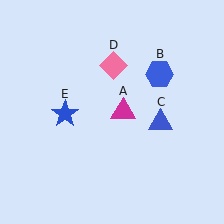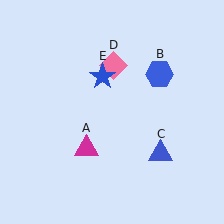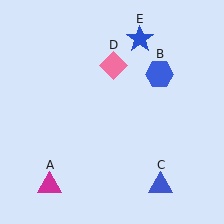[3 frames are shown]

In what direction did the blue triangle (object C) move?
The blue triangle (object C) moved down.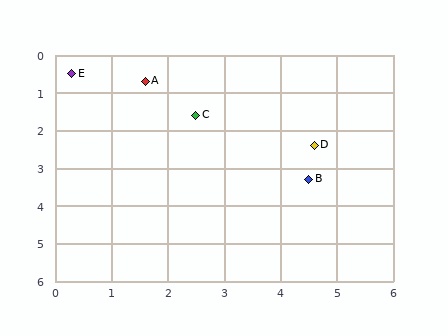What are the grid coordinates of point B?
Point B is at approximately (4.5, 3.3).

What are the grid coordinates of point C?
Point C is at approximately (2.5, 1.6).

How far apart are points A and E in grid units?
Points A and E are about 1.3 grid units apart.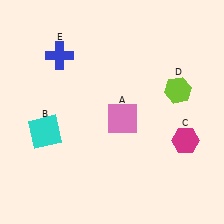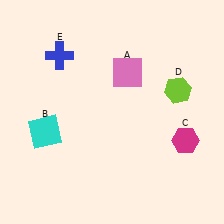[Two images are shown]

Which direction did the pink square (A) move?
The pink square (A) moved up.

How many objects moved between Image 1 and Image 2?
1 object moved between the two images.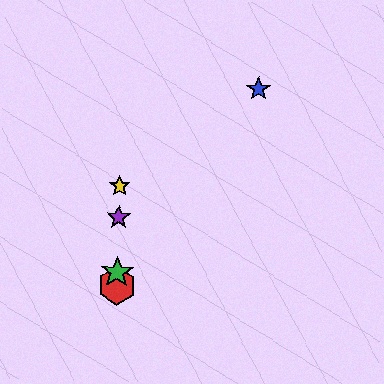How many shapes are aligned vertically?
4 shapes (the red hexagon, the green star, the yellow star, the purple star) are aligned vertically.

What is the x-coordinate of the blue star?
The blue star is at x≈259.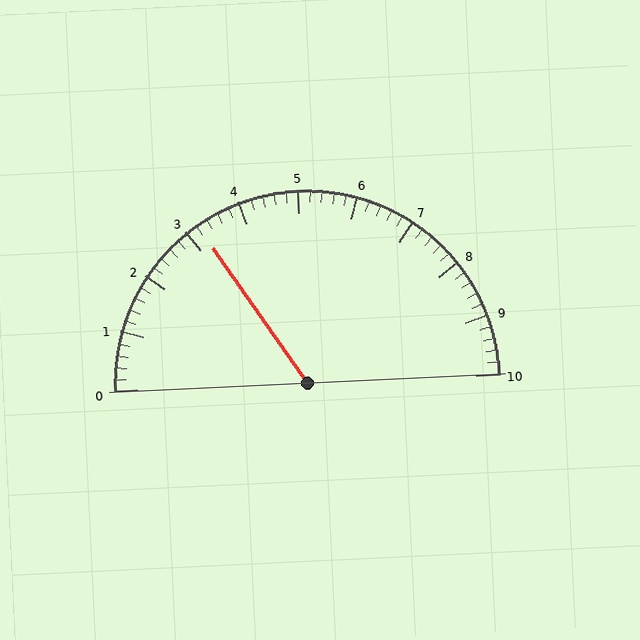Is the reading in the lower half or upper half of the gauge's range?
The reading is in the lower half of the range (0 to 10).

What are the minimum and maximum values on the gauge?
The gauge ranges from 0 to 10.